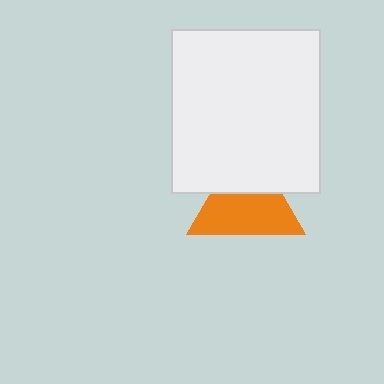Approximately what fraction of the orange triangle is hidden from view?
Roughly 35% of the orange triangle is hidden behind the white rectangle.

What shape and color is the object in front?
The object in front is a white rectangle.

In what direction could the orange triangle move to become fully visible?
The orange triangle could move down. That would shift it out from behind the white rectangle entirely.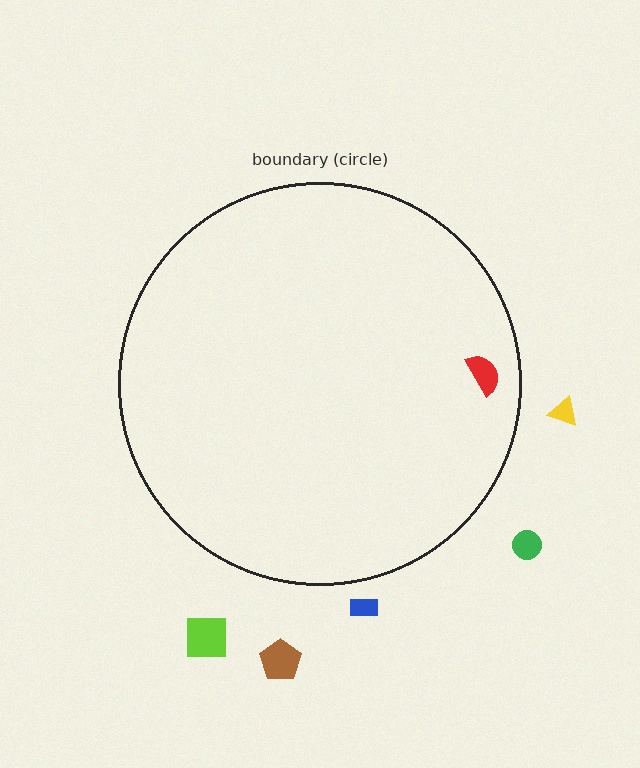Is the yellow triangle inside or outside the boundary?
Outside.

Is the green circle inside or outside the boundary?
Outside.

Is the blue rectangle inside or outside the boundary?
Outside.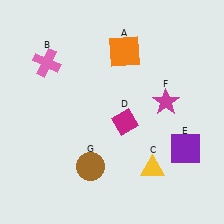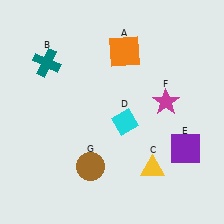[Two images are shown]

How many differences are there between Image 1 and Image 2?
There are 2 differences between the two images.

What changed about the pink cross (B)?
In Image 1, B is pink. In Image 2, it changed to teal.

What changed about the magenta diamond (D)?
In Image 1, D is magenta. In Image 2, it changed to cyan.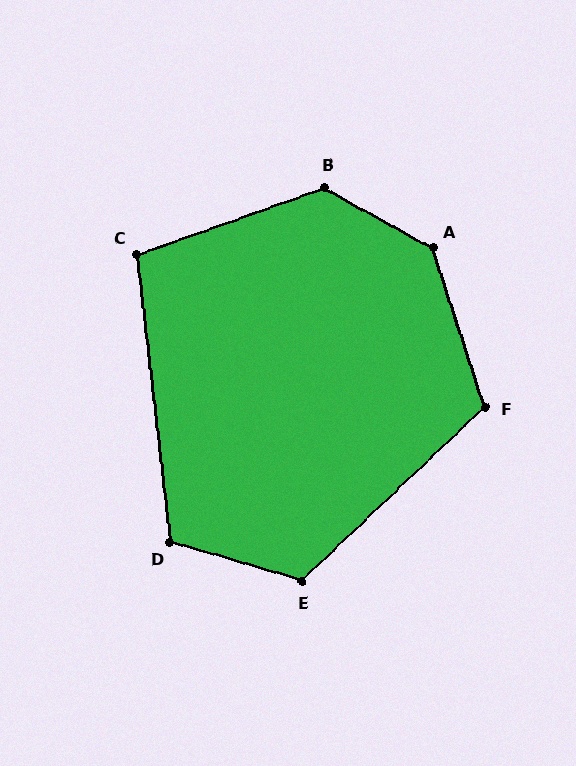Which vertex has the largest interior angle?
A, at approximately 137 degrees.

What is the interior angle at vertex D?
Approximately 113 degrees (obtuse).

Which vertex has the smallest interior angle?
C, at approximately 103 degrees.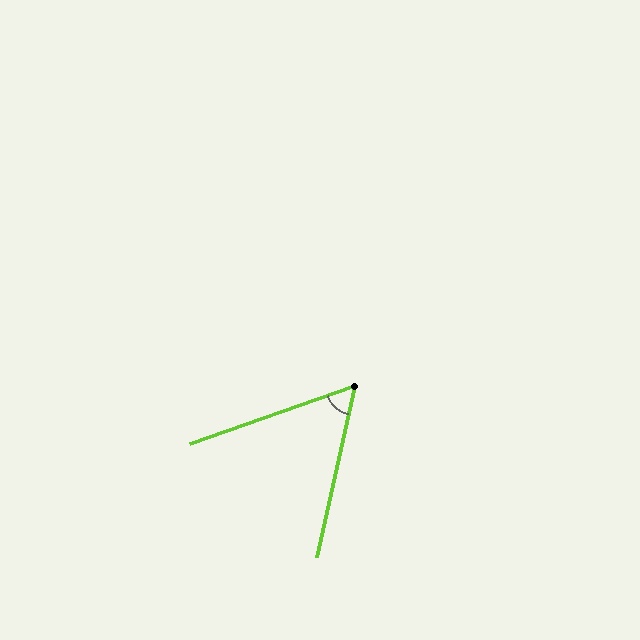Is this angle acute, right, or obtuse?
It is acute.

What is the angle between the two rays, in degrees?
Approximately 58 degrees.